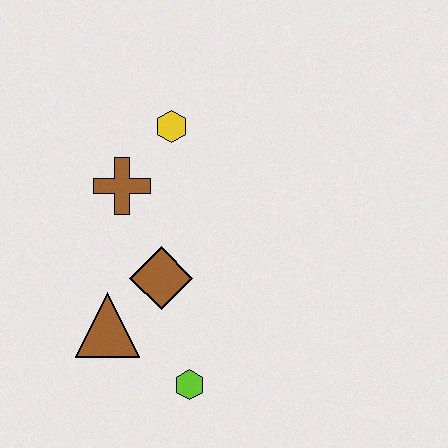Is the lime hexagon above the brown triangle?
No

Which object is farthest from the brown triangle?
The yellow hexagon is farthest from the brown triangle.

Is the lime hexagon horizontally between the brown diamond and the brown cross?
No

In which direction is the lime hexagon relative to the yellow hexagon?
The lime hexagon is below the yellow hexagon.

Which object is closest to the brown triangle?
The brown diamond is closest to the brown triangle.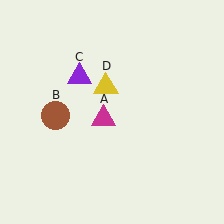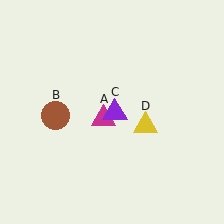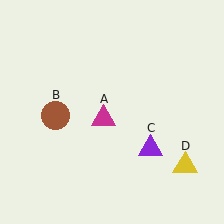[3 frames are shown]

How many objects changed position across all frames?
2 objects changed position: purple triangle (object C), yellow triangle (object D).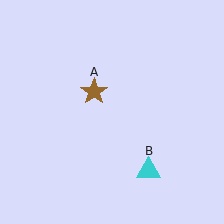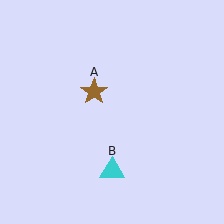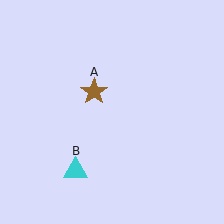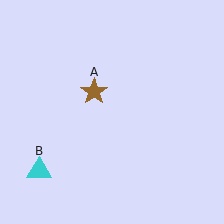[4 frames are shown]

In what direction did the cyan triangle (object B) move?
The cyan triangle (object B) moved left.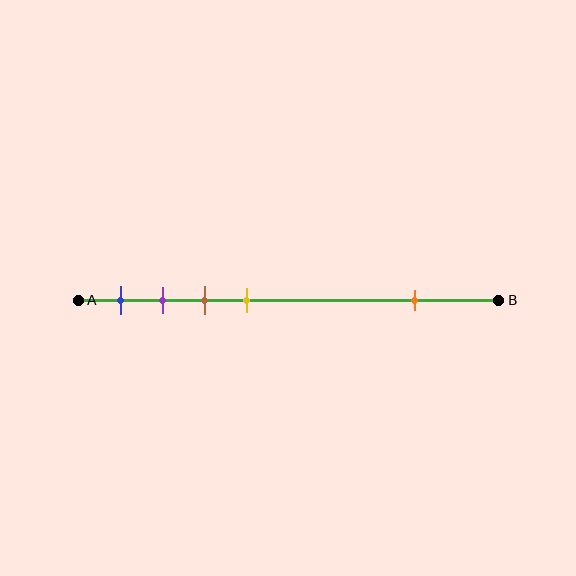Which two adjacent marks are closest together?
The purple and brown marks are the closest adjacent pair.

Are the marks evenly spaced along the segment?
No, the marks are not evenly spaced.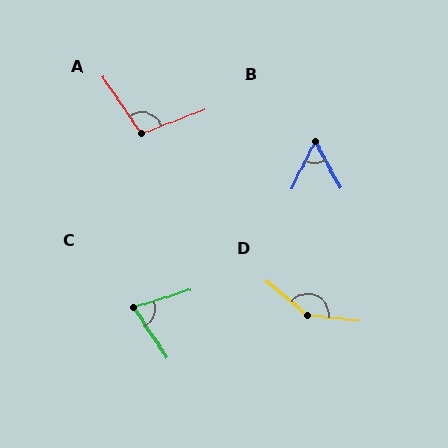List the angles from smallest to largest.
B (55°), C (74°), A (103°), D (146°).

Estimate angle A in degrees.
Approximately 103 degrees.